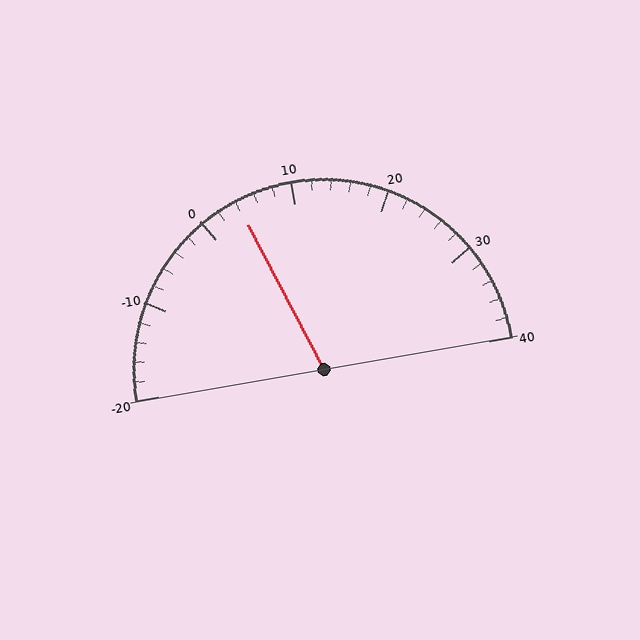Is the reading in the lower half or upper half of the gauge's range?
The reading is in the lower half of the range (-20 to 40).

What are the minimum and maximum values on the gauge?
The gauge ranges from -20 to 40.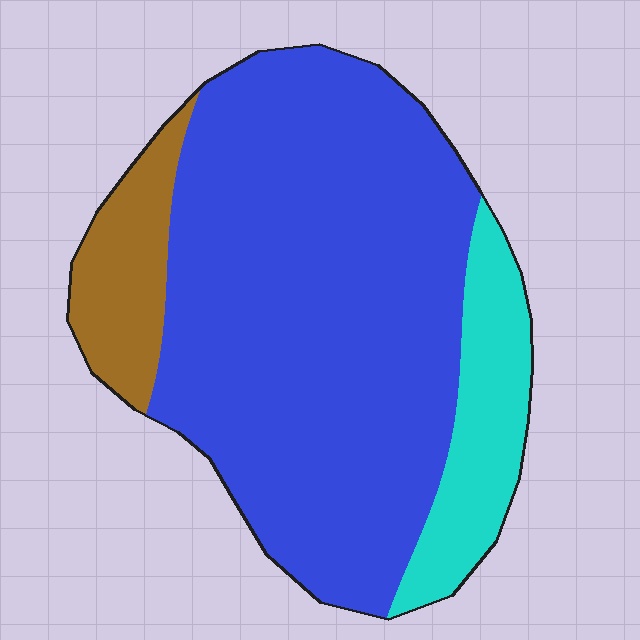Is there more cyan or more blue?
Blue.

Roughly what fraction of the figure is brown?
Brown takes up about one tenth (1/10) of the figure.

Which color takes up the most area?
Blue, at roughly 75%.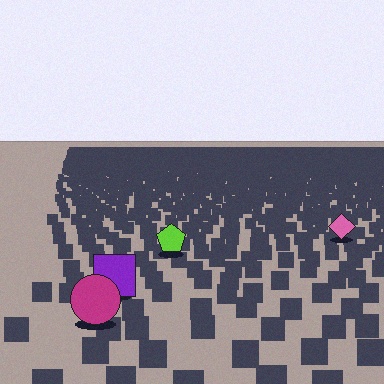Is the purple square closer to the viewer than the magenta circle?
No. The magenta circle is closer — you can tell from the texture gradient: the ground texture is coarser near it.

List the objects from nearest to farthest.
From nearest to farthest: the magenta circle, the purple square, the lime pentagon, the pink diamond.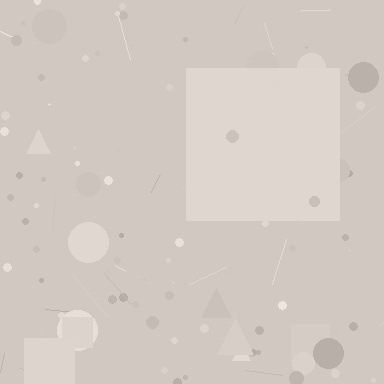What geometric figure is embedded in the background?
A square is embedded in the background.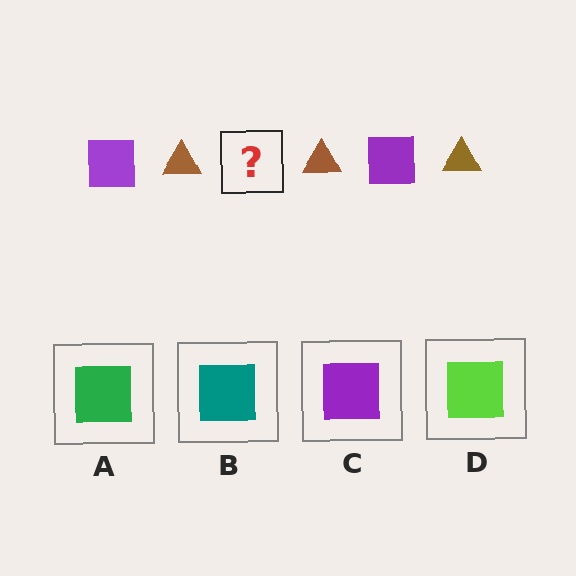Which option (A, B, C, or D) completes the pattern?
C.